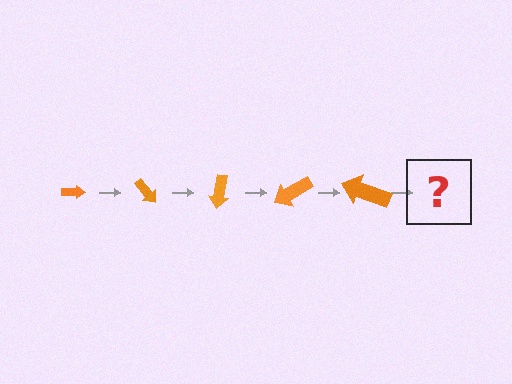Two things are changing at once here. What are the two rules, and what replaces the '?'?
The two rules are that the arrow grows larger each step and it rotates 50 degrees each step. The '?' should be an arrow, larger than the previous one and rotated 250 degrees from the start.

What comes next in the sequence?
The next element should be an arrow, larger than the previous one and rotated 250 degrees from the start.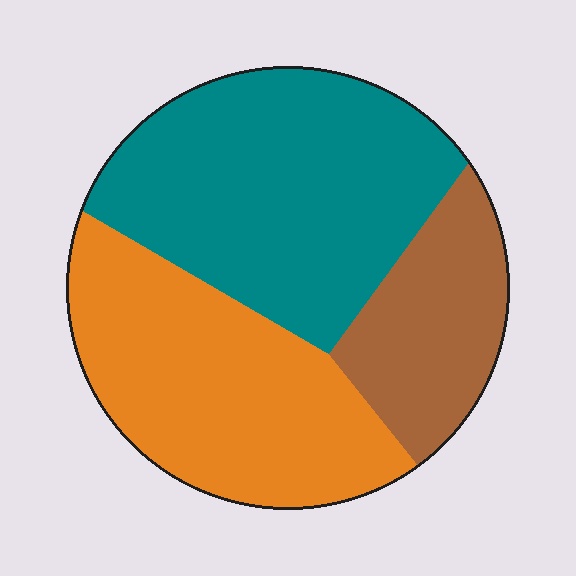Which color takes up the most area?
Teal, at roughly 45%.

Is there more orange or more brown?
Orange.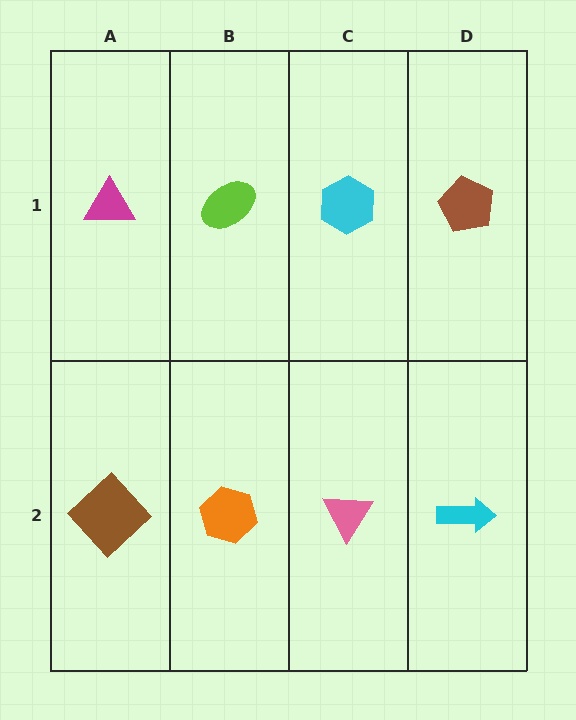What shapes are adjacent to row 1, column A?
A brown diamond (row 2, column A), a lime ellipse (row 1, column B).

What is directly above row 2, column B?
A lime ellipse.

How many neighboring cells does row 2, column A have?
2.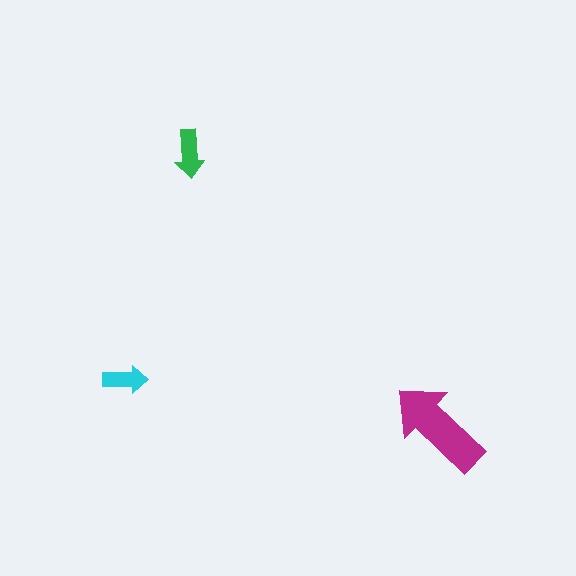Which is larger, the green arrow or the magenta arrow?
The magenta one.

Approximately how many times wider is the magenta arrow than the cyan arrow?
About 2.5 times wider.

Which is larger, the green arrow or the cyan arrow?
The green one.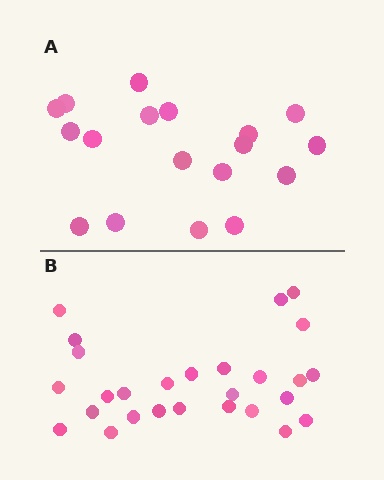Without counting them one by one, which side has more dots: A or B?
Region B (the bottom region) has more dots.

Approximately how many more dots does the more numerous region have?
Region B has roughly 8 or so more dots than region A.